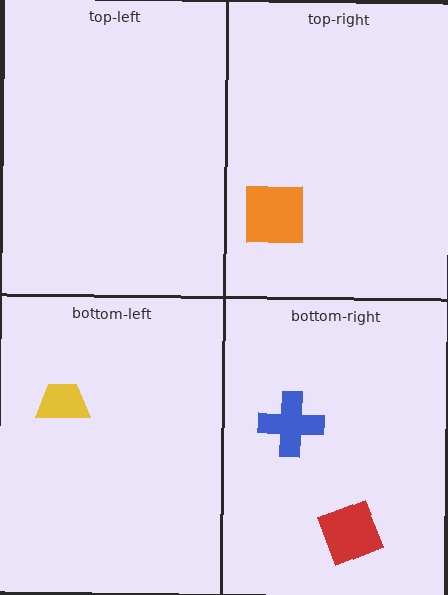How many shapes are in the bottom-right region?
2.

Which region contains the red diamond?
The bottom-right region.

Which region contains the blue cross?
The bottom-right region.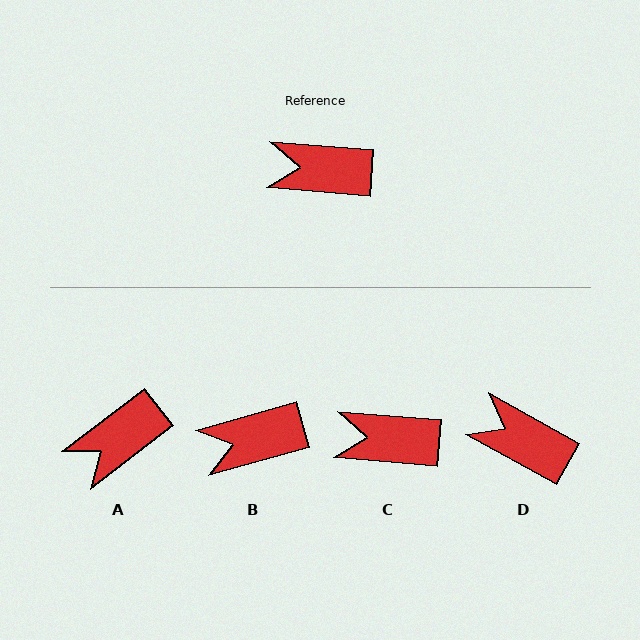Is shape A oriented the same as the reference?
No, it is off by about 42 degrees.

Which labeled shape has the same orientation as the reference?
C.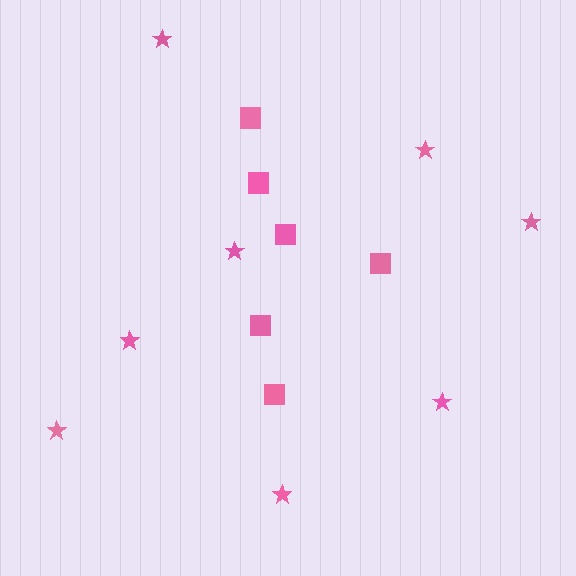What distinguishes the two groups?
There are 2 groups: one group of stars (8) and one group of squares (6).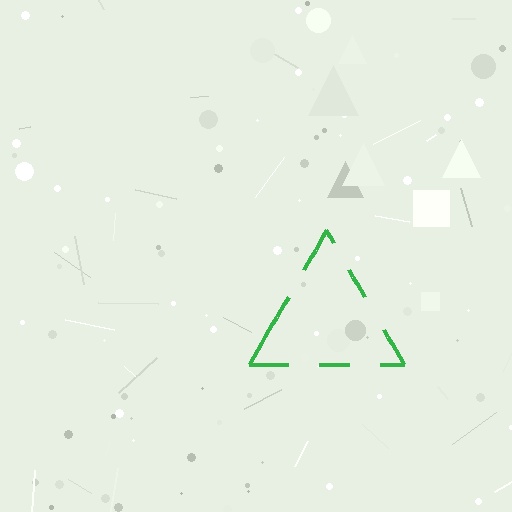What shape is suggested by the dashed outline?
The dashed outline suggests a triangle.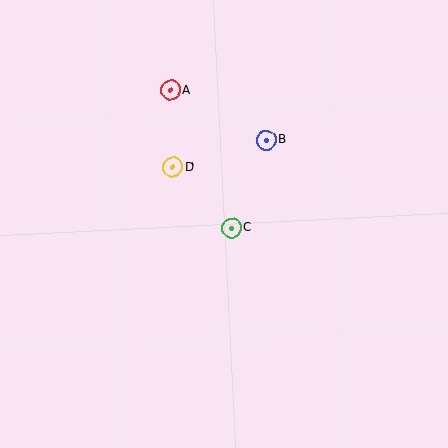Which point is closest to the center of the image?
Point C at (232, 228) is closest to the center.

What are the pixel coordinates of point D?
Point D is at (173, 167).